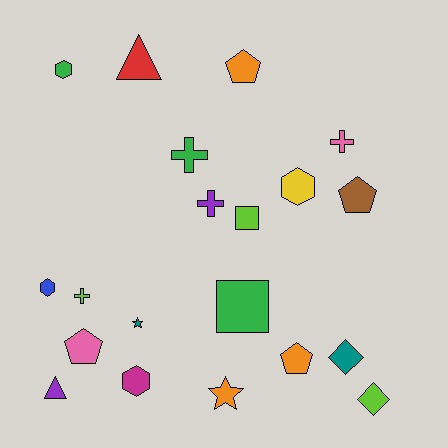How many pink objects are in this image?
There are 2 pink objects.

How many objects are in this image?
There are 20 objects.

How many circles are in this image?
There are no circles.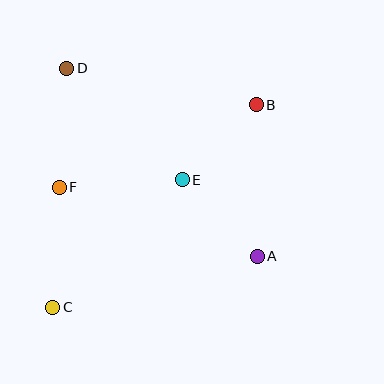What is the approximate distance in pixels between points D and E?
The distance between D and E is approximately 161 pixels.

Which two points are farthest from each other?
Points B and C are farthest from each other.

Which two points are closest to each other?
Points B and E are closest to each other.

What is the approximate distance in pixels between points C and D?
The distance between C and D is approximately 239 pixels.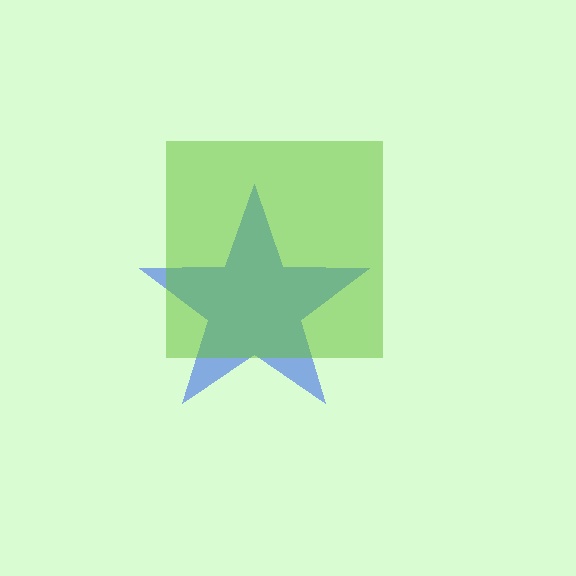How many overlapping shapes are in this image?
There are 2 overlapping shapes in the image.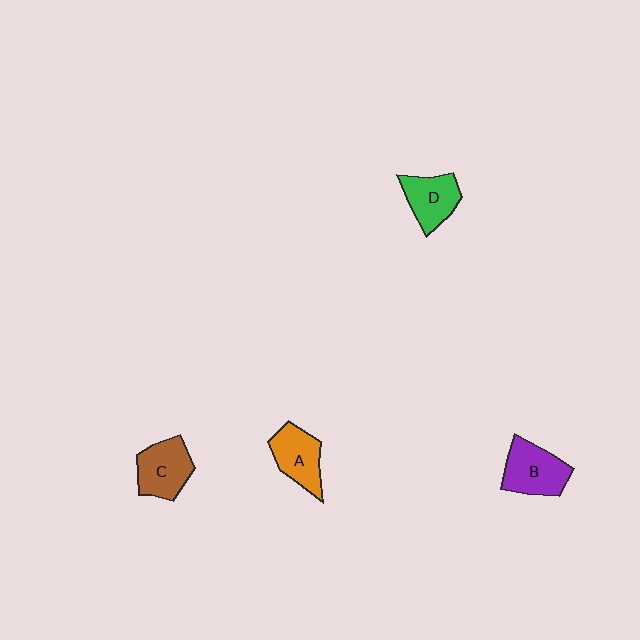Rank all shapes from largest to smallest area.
From largest to smallest: B (purple), C (brown), A (orange), D (green).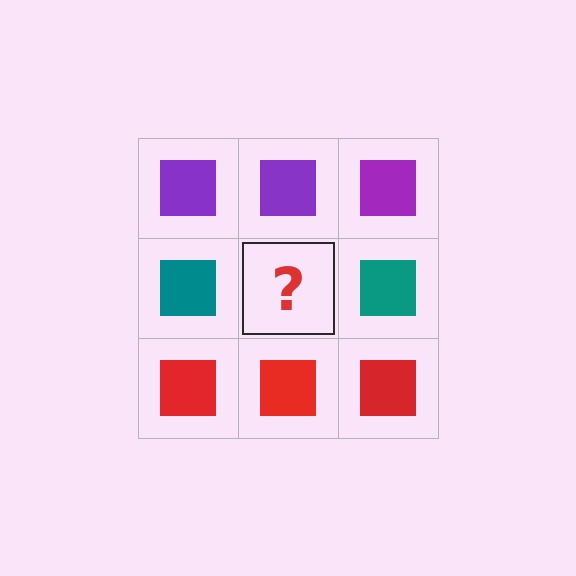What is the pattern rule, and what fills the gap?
The rule is that each row has a consistent color. The gap should be filled with a teal square.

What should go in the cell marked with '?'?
The missing cell should contain a teal square.